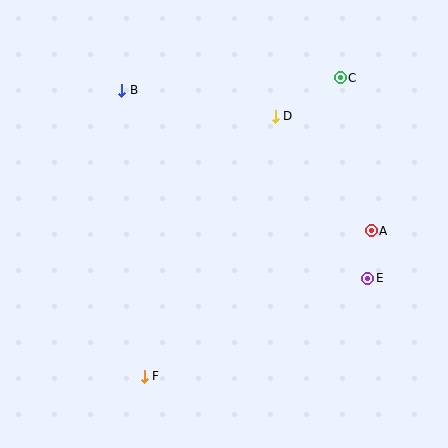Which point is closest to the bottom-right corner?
Point E is closest to the bottom-right corner.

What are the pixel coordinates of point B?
Point B is at (122, 90).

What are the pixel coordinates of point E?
Point E is at (368, 278).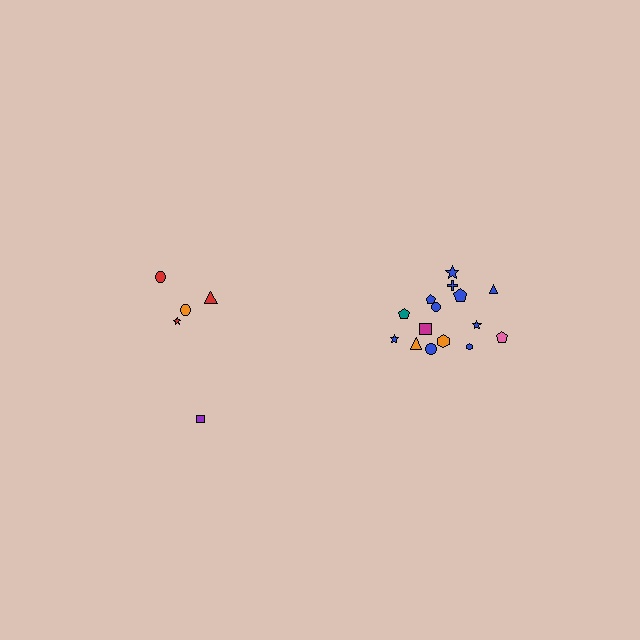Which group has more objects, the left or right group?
The right group.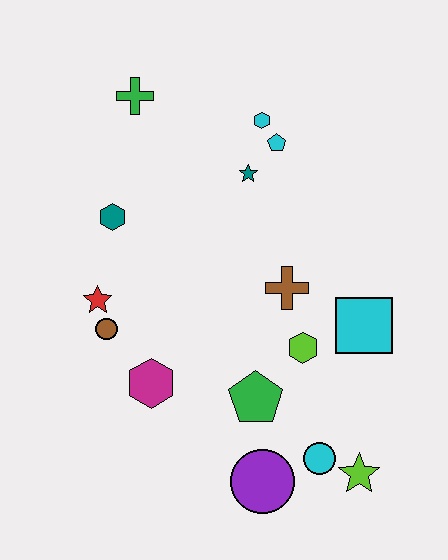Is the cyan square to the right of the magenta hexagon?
Yes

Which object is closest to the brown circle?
The red star is closest to the brown circle.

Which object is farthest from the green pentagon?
The green cross is farthest from the green pentagon.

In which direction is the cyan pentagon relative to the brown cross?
The cyan pentagon is above the brown cross.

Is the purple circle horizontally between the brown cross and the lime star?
No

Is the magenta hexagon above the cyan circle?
Yes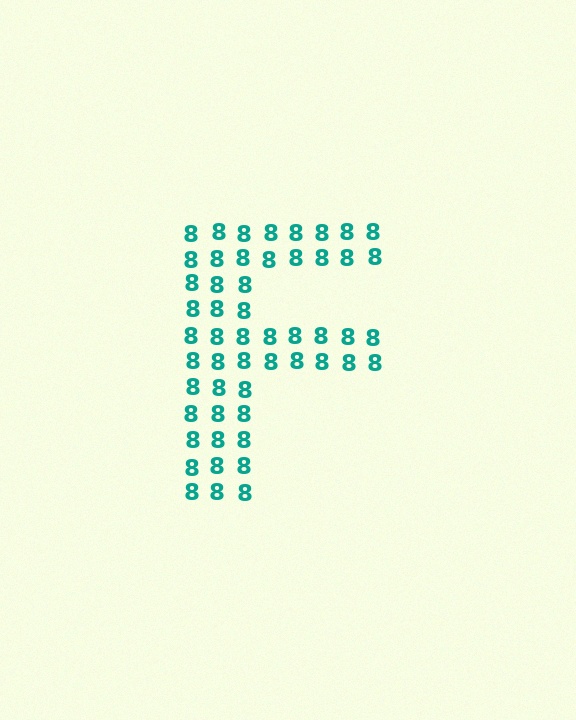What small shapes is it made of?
It is made of small digit 8's.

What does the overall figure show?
The overall figure shows the letter F.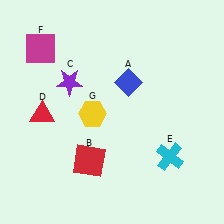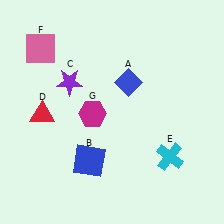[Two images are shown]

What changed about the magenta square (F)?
In Image 1, F is magenta. In Image 2, it changed to pink.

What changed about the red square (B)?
In Image 1, B is red. In Image 2, it changed to blue.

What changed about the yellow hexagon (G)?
In Image 1, G is yellow. In Image 2, it changed to magenta.